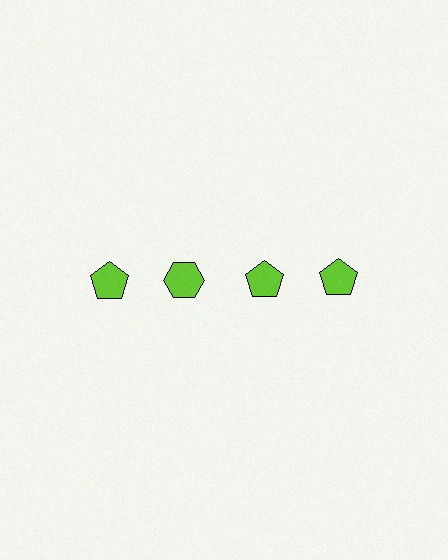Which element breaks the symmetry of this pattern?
The lime hexagon in the top row, second from left column breaks the symmetry. All other shapes are lime pentagons.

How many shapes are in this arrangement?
There are 4 shapes arranged in a grid pattern.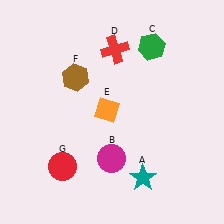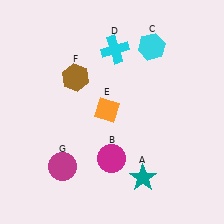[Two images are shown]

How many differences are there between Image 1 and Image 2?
There are 3 differences between the two images.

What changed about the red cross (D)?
In Image 1, D is red. In Image 2, it changed to cyan.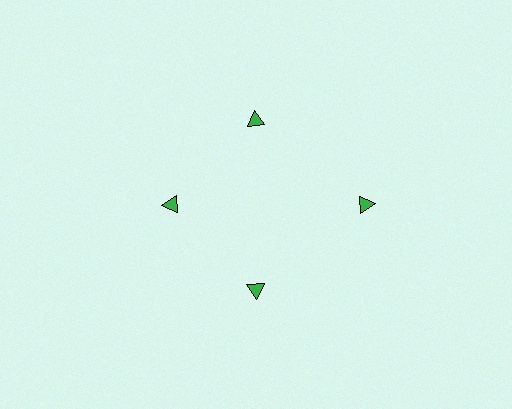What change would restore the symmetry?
The symmetry would be restored by moving it inward, back onto the ring so that all 4 triangles sit at equal angles and equal distance from the center.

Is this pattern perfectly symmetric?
No. The 4 green triangles are arranged in a ring, but one element near the 3 o'clock position is pushed outward from the center, breaking the 4-fold rotational symmetry.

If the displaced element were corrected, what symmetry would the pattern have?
It would have 4-fold rotational symmetry — the pattern would map onto itself every 90 degrees.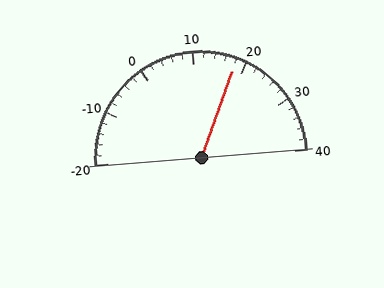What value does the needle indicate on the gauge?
The needle indicates approximately 18.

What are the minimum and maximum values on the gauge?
The gauge ranges from -20 to 40.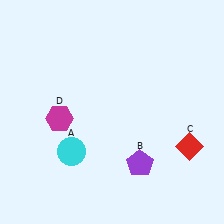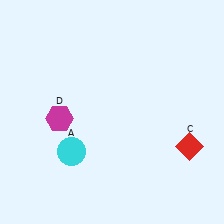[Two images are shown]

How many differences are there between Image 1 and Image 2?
There is 1 difference between the two images.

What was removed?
The purple pentagon (B) was removed in Image 2.